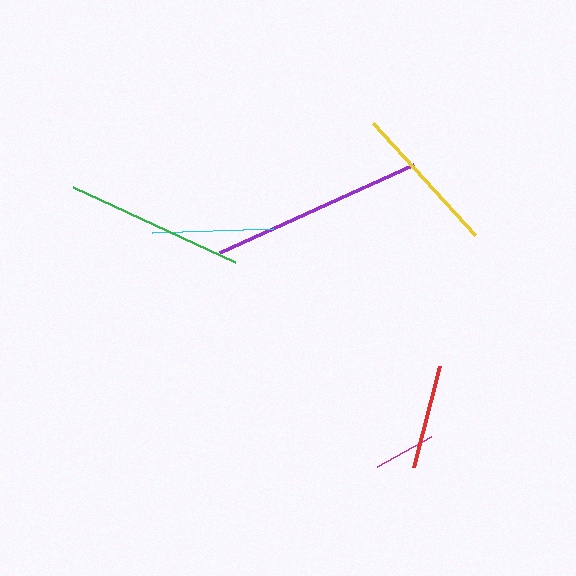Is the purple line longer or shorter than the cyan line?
The purple line is longer than the cyan line.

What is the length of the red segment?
The red segment is approximately 104 pixels long.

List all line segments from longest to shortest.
From longest to shortest: purple, green, yellow, cyan, red, magenta.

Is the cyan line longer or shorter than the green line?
The green line is longer than the cyan line.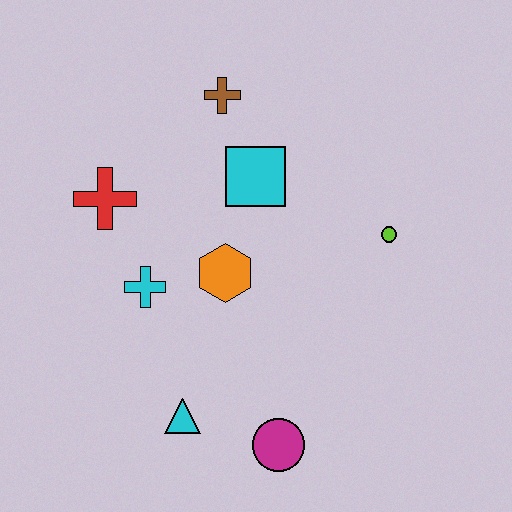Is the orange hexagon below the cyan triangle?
No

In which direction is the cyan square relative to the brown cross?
The cyan square is below the brown cross.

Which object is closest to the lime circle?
The cyan square is closest to the lime circle.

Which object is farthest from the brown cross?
The magenta circle is farthest from the brown cross.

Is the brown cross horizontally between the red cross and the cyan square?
Yes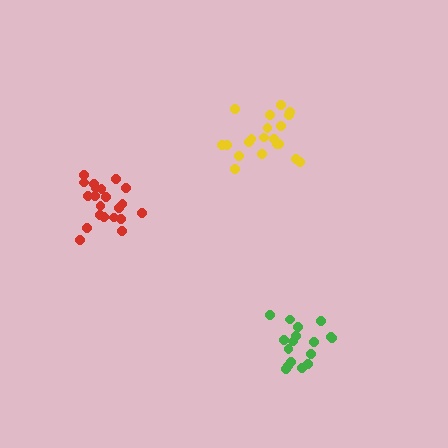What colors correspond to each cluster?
The clusters are colored: green, red, yellow.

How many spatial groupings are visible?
There are 3 spatial groupings.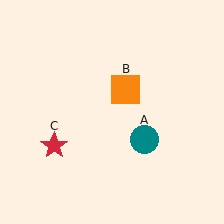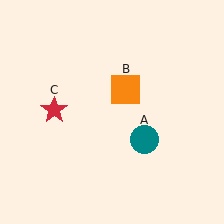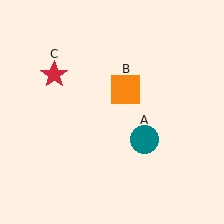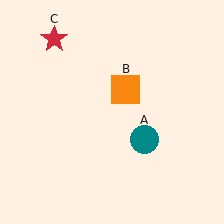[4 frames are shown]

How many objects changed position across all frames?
1 object changed position: red star (object C).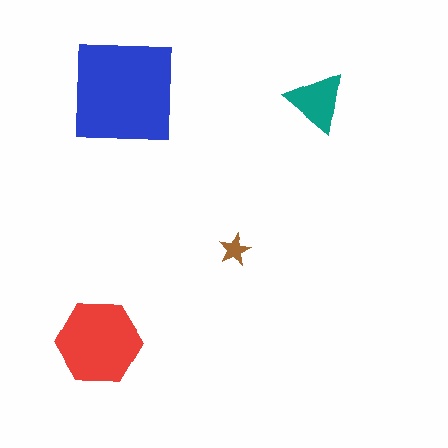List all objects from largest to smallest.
The blue square, the red hexagon, the teal triangle, the brown star.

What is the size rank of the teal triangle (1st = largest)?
3rd.